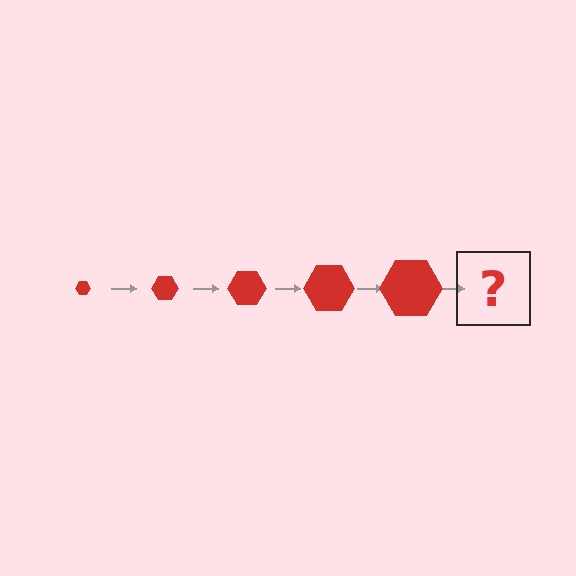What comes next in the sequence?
The next element should be a red hexagon, larger than the previous one.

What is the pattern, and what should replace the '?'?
The pattern is that the hexagon gets progressively larger each step. The '?' should be a red hexagon, larger than the previous one.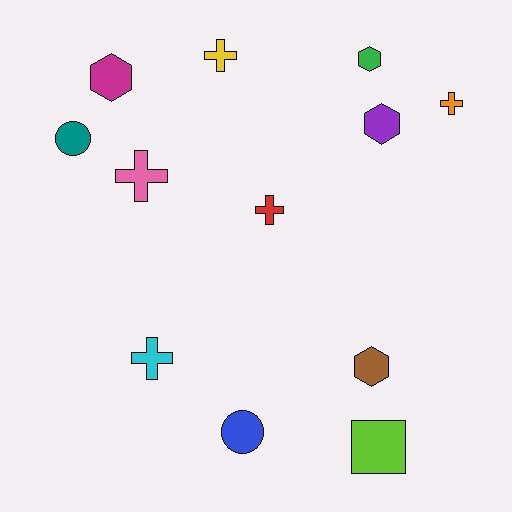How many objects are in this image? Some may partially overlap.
There are 12 objects.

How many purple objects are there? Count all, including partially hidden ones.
There is 1 purple object.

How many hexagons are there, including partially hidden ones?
There are 4 hexagons.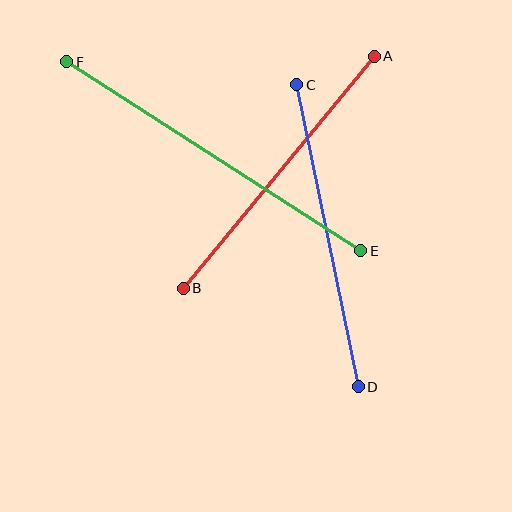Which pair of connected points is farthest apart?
Points E and F are farthest apart.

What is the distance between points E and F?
The distance is approximately 349 pixels.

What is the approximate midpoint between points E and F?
The midpoint is at approximately (214, 156) pixels.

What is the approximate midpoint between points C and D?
The midpoint is at approximately (328, 236) pixels.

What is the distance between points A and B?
The distance is approximately 301 pixels.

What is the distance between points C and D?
The distance is approximately 308 pixels.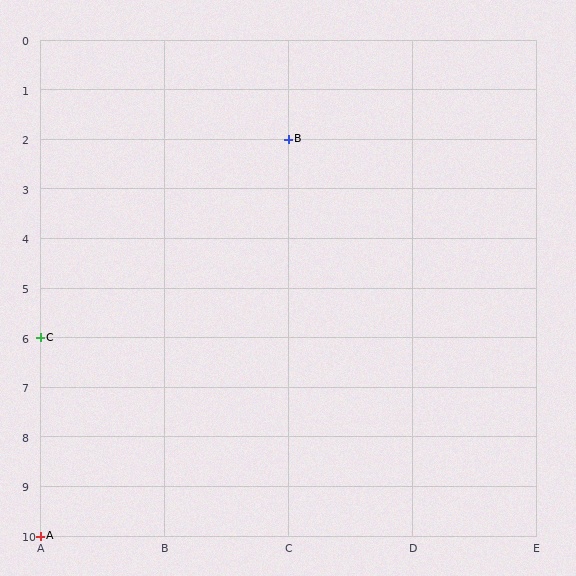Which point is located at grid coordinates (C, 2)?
Point B is at (C, 2).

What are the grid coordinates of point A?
Point A is at grid coordinates (A, 10).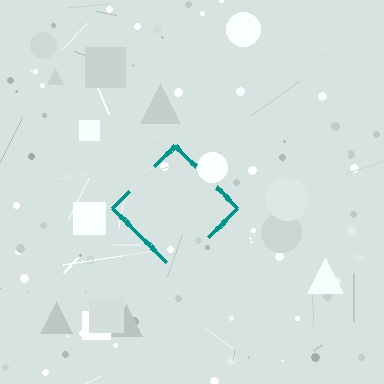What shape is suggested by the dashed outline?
The dashed outline suggests a diamond.